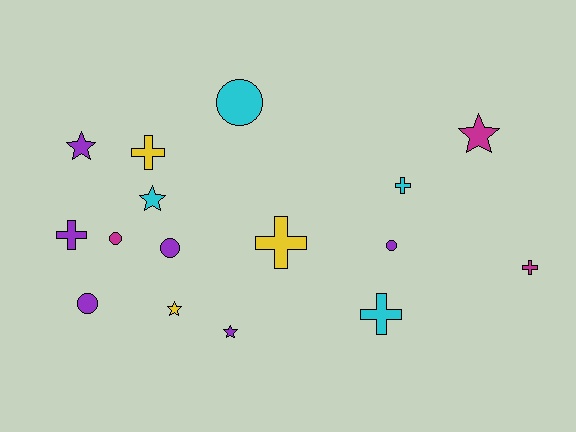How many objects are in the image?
There are 16 objects.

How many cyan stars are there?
There is 1 cyan star.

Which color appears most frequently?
Purple, with 6 objects.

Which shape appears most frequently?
Cross, with 6 objects.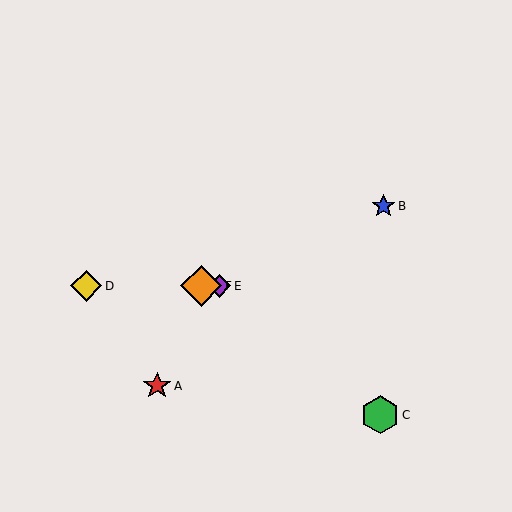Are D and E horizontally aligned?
Yes, both are at y≈286.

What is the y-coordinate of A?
Object A is at y≈386.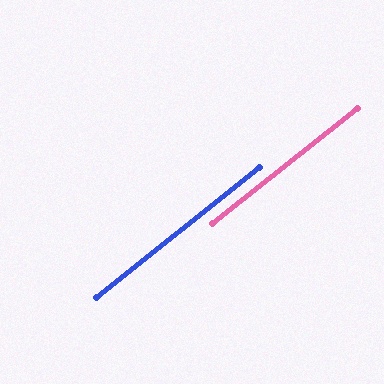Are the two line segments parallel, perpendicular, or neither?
Parallel — their directions differ by only 0.2°.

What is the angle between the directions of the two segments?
Approximately 0 degrees.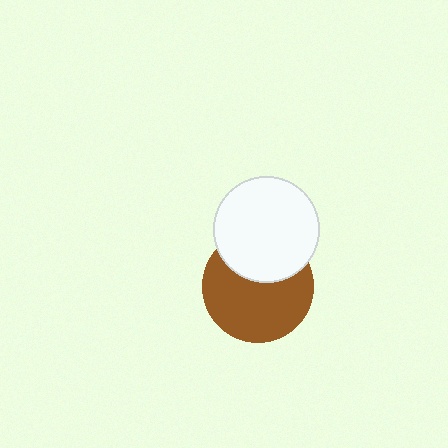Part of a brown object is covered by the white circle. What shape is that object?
It is a circle.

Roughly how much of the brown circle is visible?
Most of it is visible (roughly 65%).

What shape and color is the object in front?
The object in front is a white circle.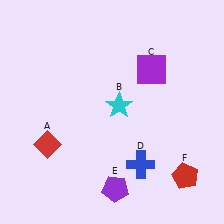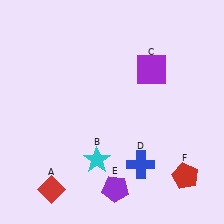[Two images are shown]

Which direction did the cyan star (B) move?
The cyan star (B) moved down.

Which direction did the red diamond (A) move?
The red diamond (A) moved down.